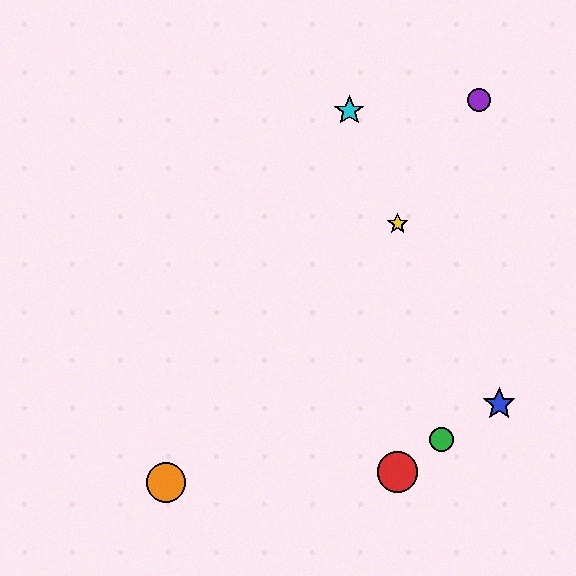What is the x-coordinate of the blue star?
The blue star is at x≈499.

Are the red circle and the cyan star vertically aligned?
No, the red circle is at x≈398 and the cyan star is at x≈349.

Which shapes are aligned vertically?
The red circle, the yellow star are aligned vertically.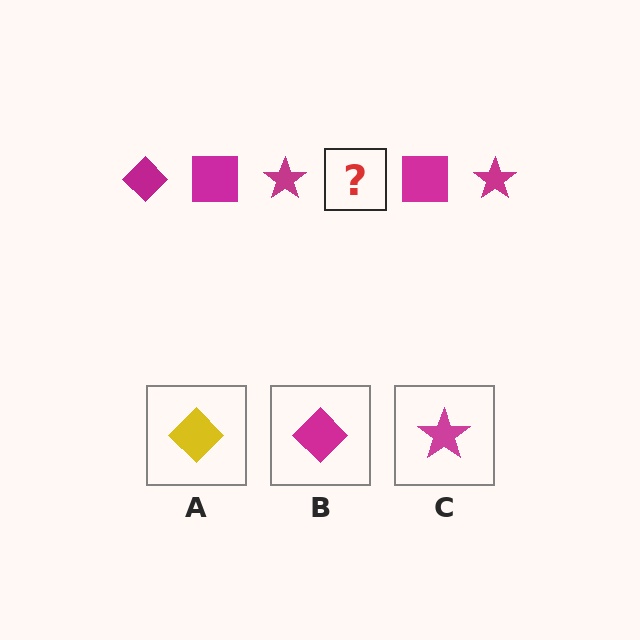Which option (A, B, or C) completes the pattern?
B.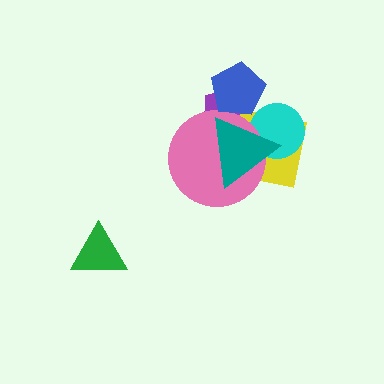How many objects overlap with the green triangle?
0 objects overlap with the green triangle.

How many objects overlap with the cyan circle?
3 objects overlap with the cyan circle.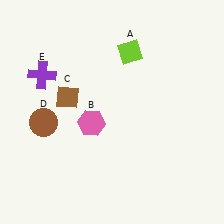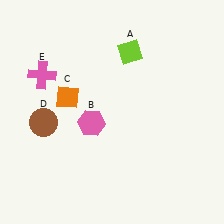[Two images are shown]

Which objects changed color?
C changed from brown to orange. E changed from purple to pink.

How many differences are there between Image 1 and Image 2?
There are 2 differences between the two images.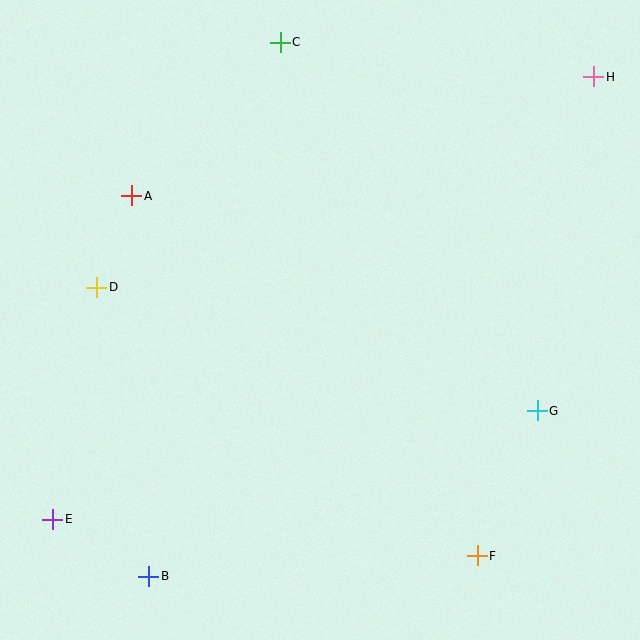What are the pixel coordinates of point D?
Point D is at (97, 287).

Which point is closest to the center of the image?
Point A at (132, 196) is closest to the center.